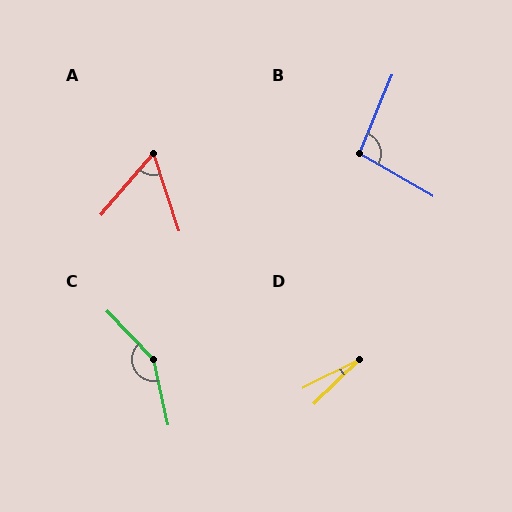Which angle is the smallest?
D, at approximately 18 degrees.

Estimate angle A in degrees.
Approximately 59 degrees.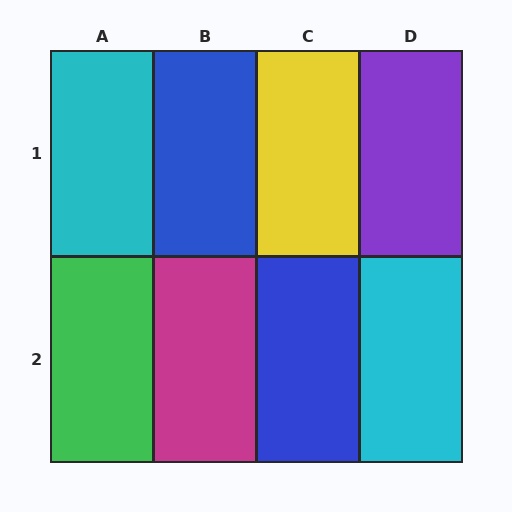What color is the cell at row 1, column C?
Yellow.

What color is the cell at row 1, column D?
Purple.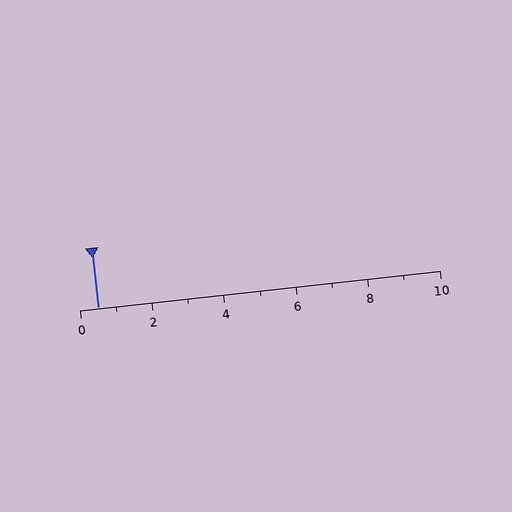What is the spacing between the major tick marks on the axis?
The major ticks are spaced 2 apart.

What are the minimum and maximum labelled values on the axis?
The axis runs from 0 to 10.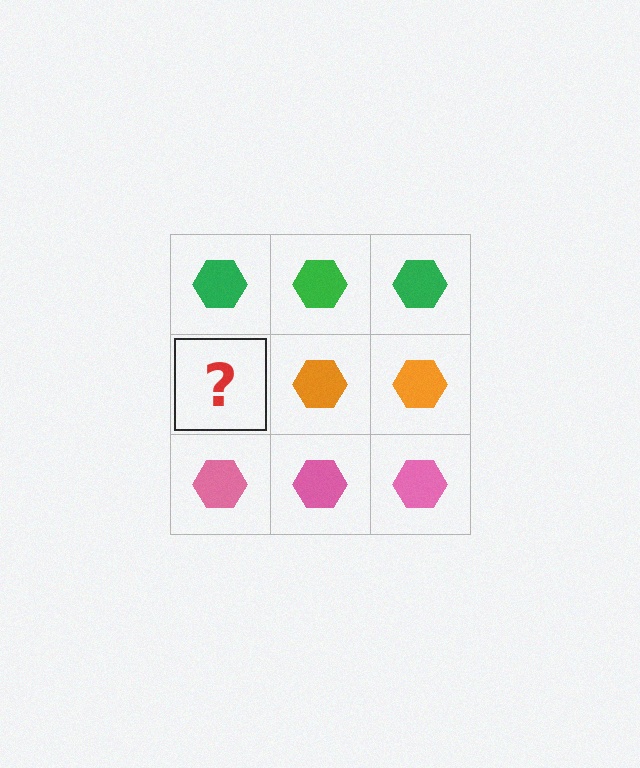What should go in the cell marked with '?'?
The missing cell should contain an orange hexagon.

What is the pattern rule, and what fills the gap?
The rule is that each row has a consistent color. The gap should be filled with an orange hexagon.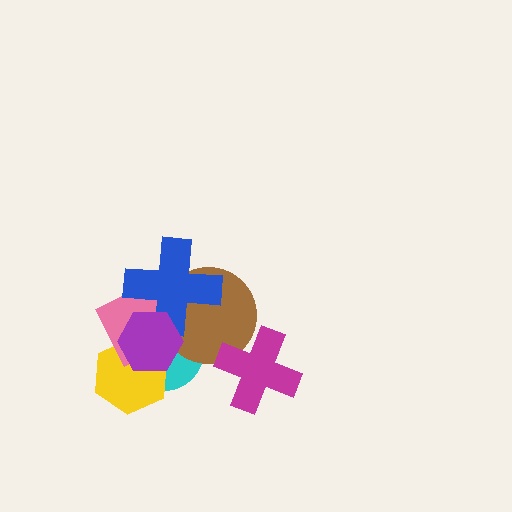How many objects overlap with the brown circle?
5 objects overlap with the brown circle.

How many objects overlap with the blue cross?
4 objects overlap with the blue cross.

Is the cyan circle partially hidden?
Yes, it is partially covered by another shape.